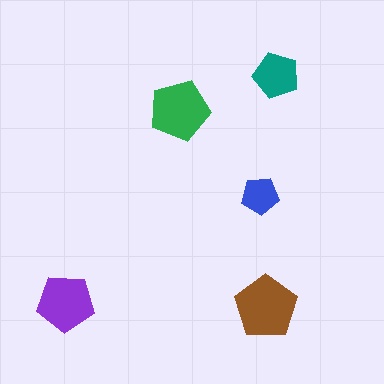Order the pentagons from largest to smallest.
the brown one, the green one, the purple one, the teal one, the blue one.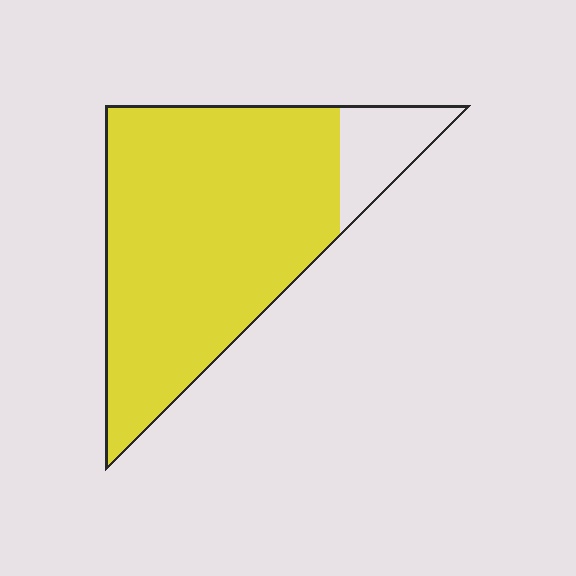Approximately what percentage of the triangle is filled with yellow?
Approximately 85%.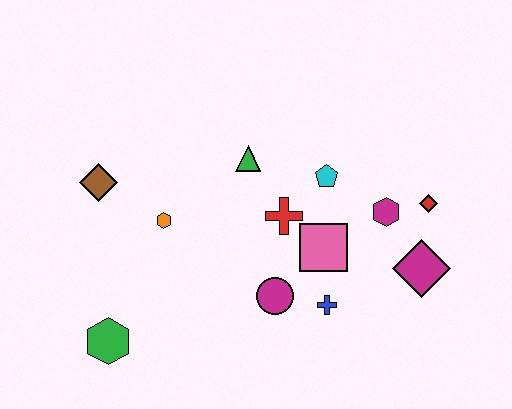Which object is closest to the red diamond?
The magenta hexagon is closest to the red diamond.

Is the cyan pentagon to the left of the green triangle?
No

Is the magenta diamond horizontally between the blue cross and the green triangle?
No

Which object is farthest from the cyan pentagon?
The green hexagon is farthest from the cyan pentagon.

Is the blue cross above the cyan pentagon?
No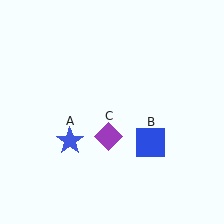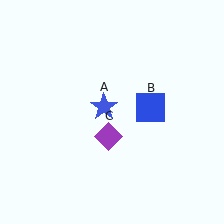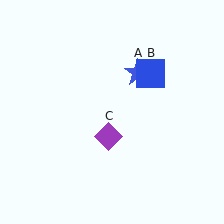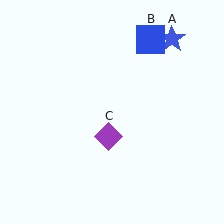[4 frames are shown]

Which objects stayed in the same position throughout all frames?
Purple diamond (object C) remained stationary.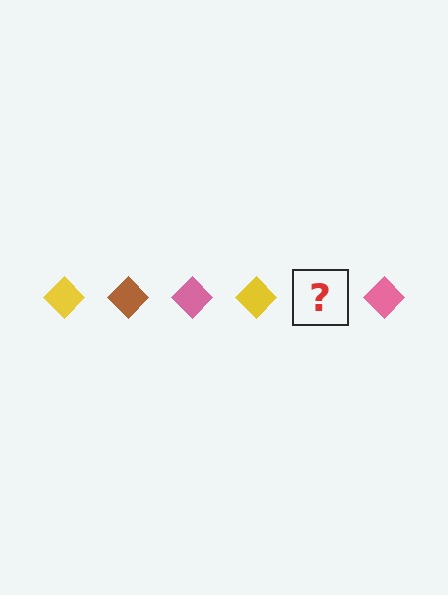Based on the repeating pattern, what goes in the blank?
The blank should be a brown diamond.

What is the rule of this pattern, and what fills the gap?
The rule is that the pattern cycles through yellow, brown, pink diamonds. The gap should be filled with a brown diamond.